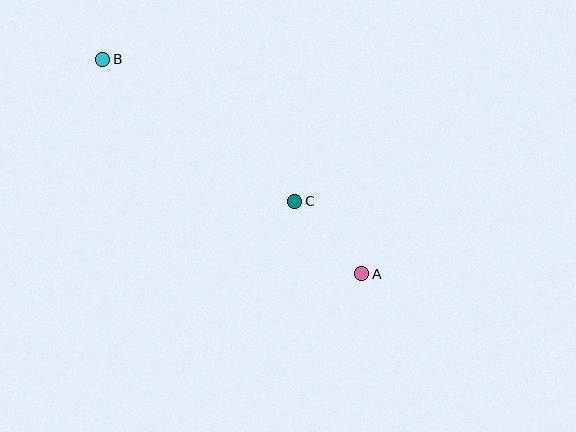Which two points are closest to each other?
Points A and C are closest to each other.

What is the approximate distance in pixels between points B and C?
The distance between B and C is approximately 239 pixels.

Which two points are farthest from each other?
Points A and B are farthest from each other.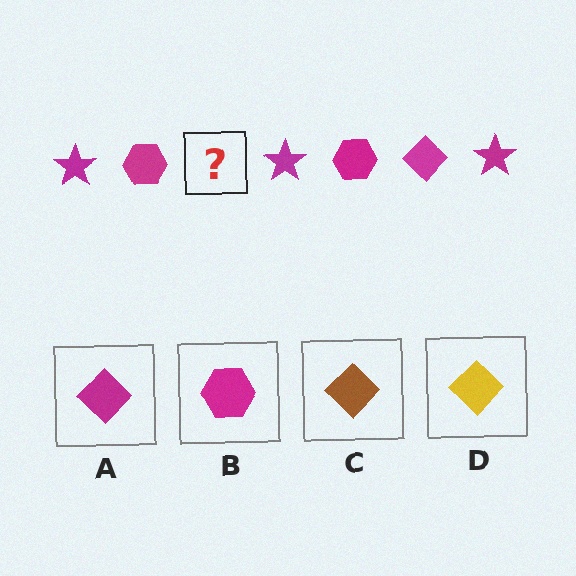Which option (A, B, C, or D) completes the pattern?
A.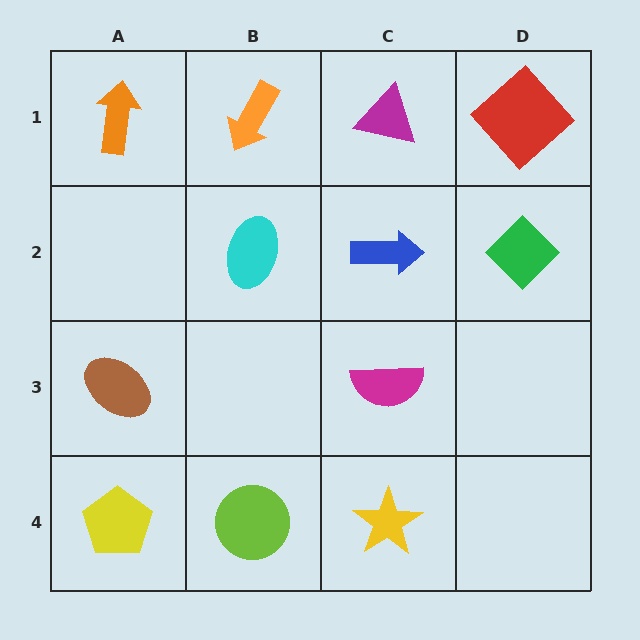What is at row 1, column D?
A red diamond.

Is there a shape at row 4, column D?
No, that cell is empty.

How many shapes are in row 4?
3 shapes.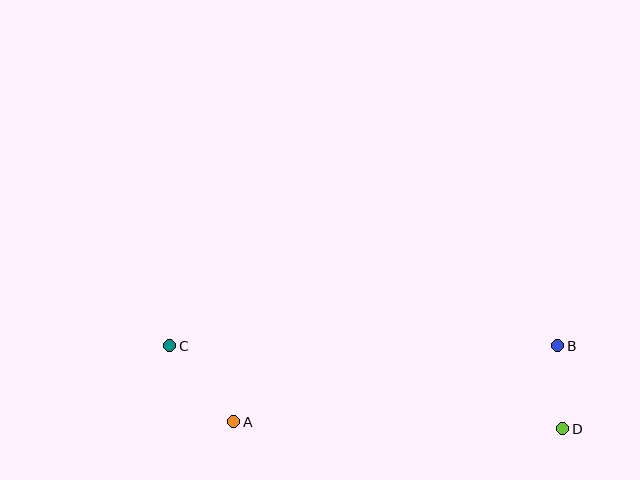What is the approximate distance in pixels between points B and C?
The distance between B and C is approximately 388 pixels.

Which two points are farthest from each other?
Points C and D are farthest from each other.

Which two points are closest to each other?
Points B and D are closest to each other.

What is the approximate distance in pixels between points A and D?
The distance between A and D is approximately 329 pixels.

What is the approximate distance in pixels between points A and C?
The distance between A and C is approximately 99 pixels.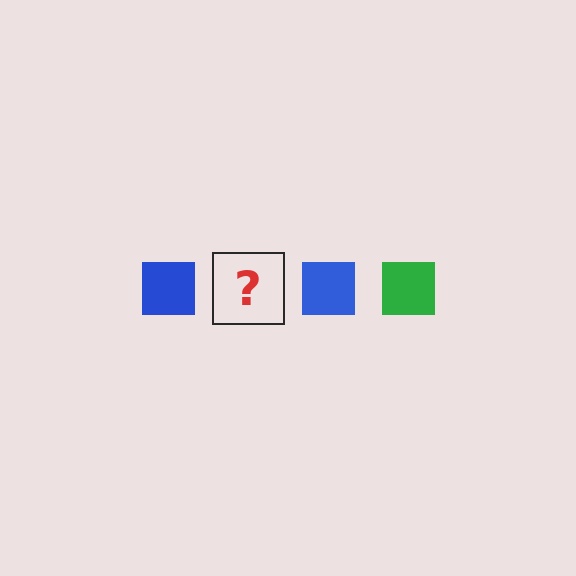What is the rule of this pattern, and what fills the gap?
The rule is that the pattern cycles through blue, green squares. The gap should be filled with a green square.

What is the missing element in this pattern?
The missing element is a green square.